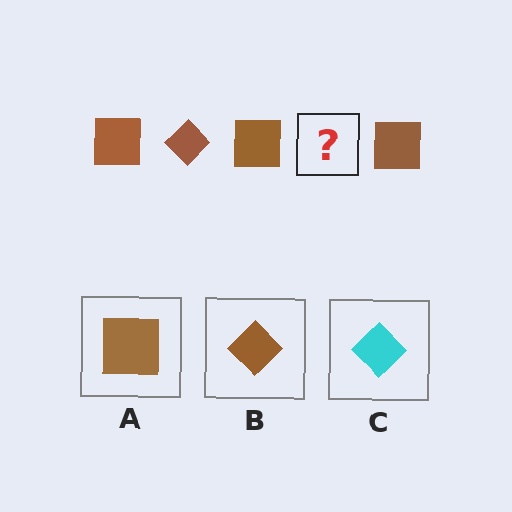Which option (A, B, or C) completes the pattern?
B.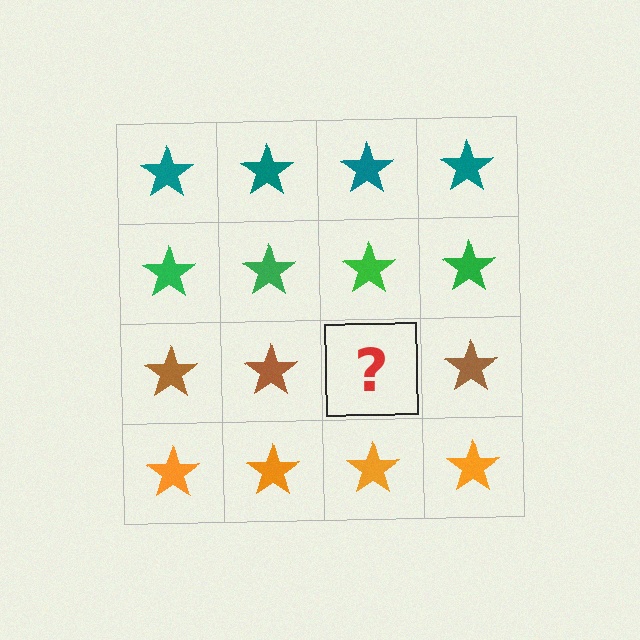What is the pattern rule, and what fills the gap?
The rule is that each row has a consistent color. The gap should be filled with a brown star.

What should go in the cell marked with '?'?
The missing cell should contain a brown star.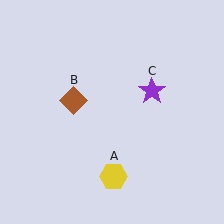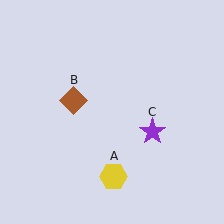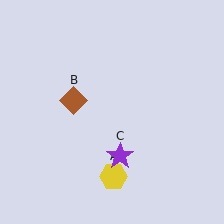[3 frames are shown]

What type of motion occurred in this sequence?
The purple star (object C) rotated clockwise around the center of the scene.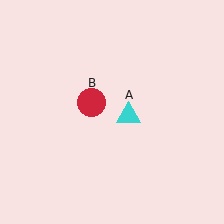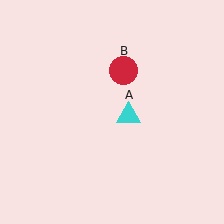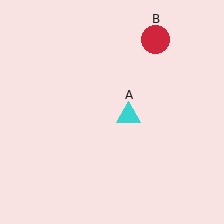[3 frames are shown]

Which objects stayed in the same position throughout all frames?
Cyan triangle (object A) remained stationary.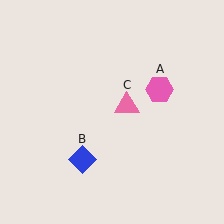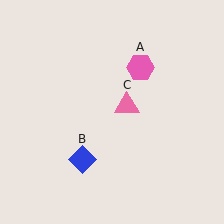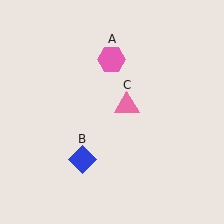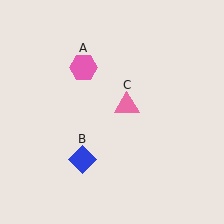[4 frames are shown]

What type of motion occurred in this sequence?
The pink hexagon (object A) rotated counterclockwise around the center of the scene.